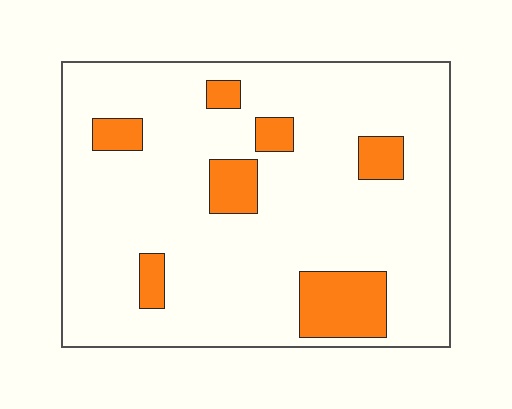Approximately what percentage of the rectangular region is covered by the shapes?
Approximately 15%.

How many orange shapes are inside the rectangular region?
7.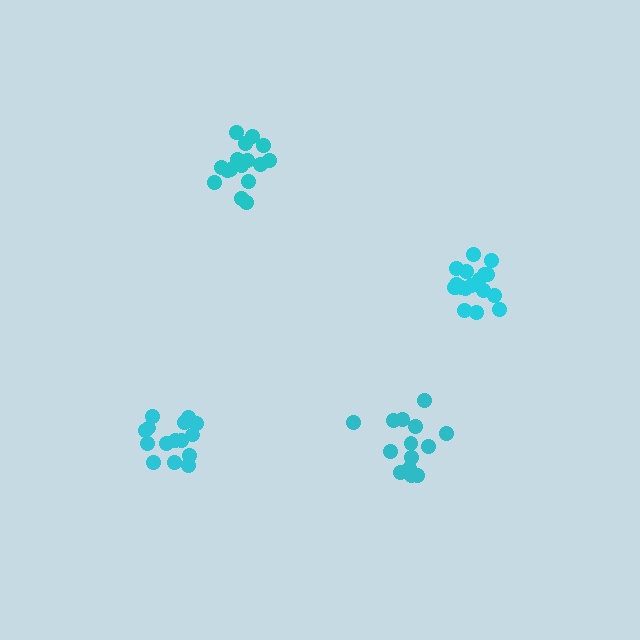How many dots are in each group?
Group 1: 15 dots, Group 2: 14 dots, Group 3: 18 dots, Group 4: 16 dots (63 total).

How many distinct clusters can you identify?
There are 4 distinct clusters.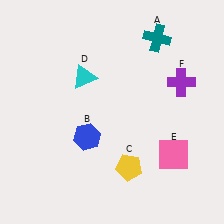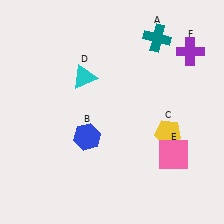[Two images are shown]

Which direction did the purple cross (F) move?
The purple cross (F) moved up.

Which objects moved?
The objects that moved are: the yellow pentagon (C), the purple cross (F).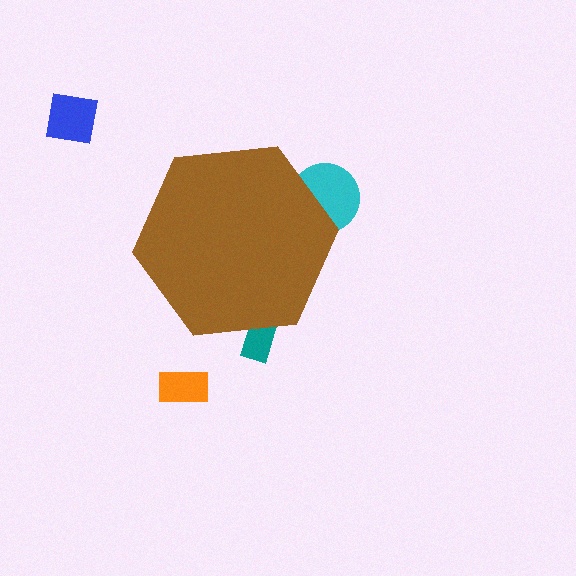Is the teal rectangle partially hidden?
Yes, the teal rectangle is partially hidden behind the brown hexagon.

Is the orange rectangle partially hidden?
No, the orange rectangle is fully visible.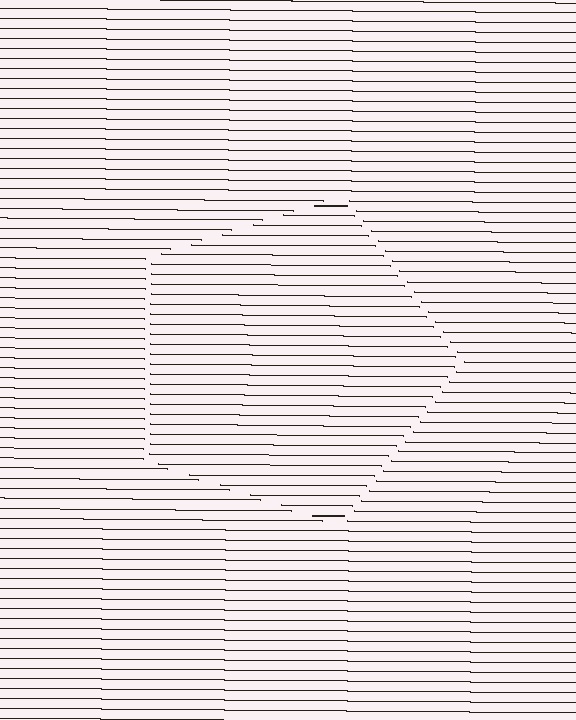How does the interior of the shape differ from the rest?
The interior of the shape contains the same grating, shifted by half a period — the contour is defined by the phase discontinuity where line-ends from the inner and outer gratings abut.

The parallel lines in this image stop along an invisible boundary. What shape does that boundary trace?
An illusory pentagon. The interior of the shape contains the same grating, shifted by half a period — the contour is defined by the phase discontinuity where line-ends from the inner and outer gratings abut.